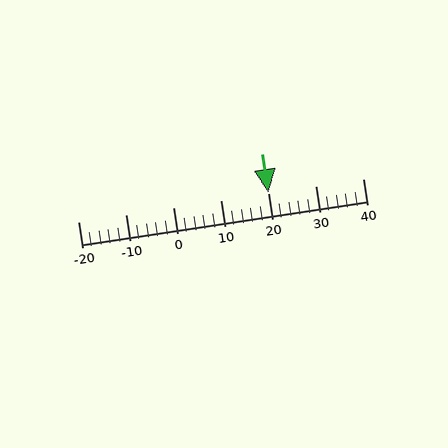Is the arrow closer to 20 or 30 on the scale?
The arrow is closer to 20.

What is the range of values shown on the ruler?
The ruler shows values from -20 to 40.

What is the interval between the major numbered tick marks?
The major tick marks are spaced 10 units apart.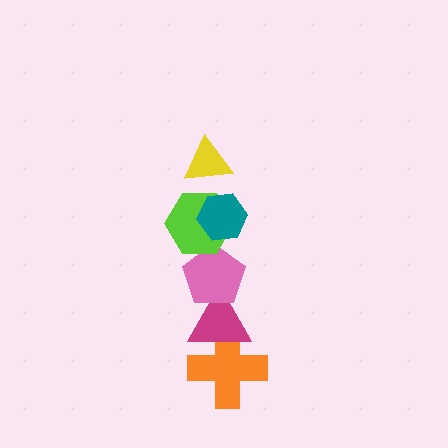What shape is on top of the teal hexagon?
The yellow triangle is on top of the teal hexagon.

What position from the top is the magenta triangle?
The magenta triangle is 5th from the top.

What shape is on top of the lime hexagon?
The teal hexagon is on top of the lime hexagon.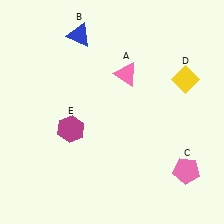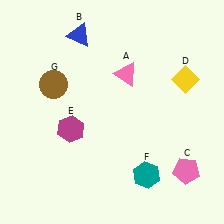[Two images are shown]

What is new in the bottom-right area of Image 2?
A teal hexagon (F) was added in the bottom-right area of Image 2.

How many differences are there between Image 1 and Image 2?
There are 2 differences between the two images.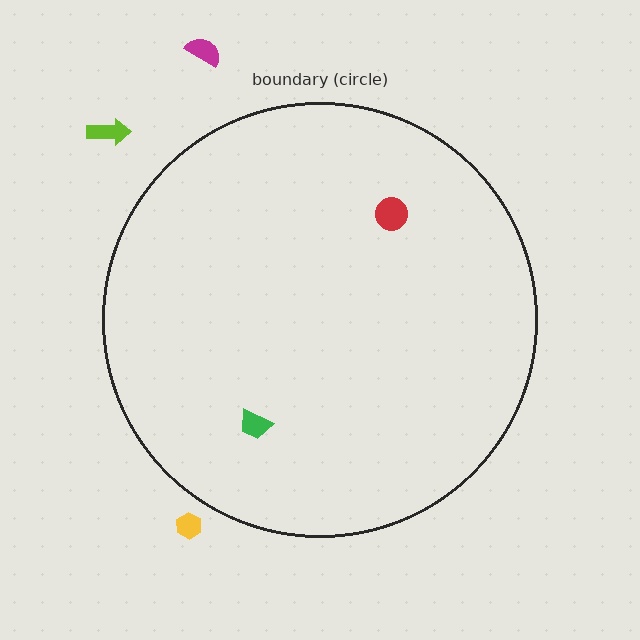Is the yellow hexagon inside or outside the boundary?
Outside.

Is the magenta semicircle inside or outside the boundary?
Outside.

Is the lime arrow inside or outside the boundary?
Outside.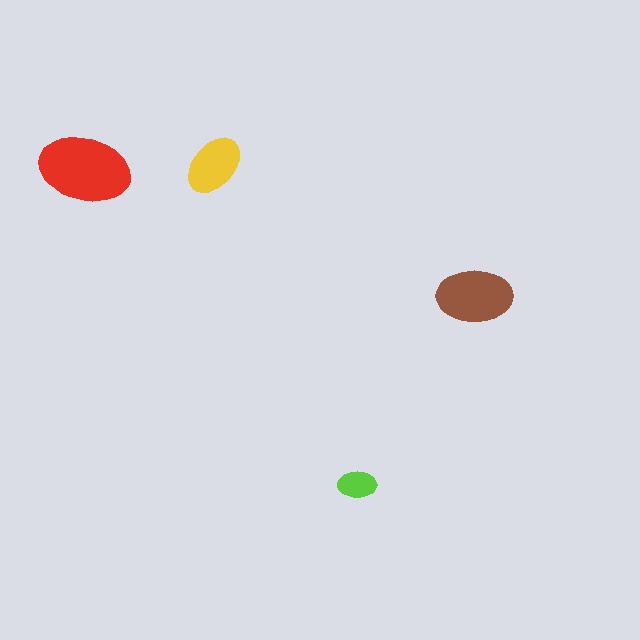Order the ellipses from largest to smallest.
the red one, the brown one, the yellow one, the lime one.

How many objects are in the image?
There are 4 objects in the image.